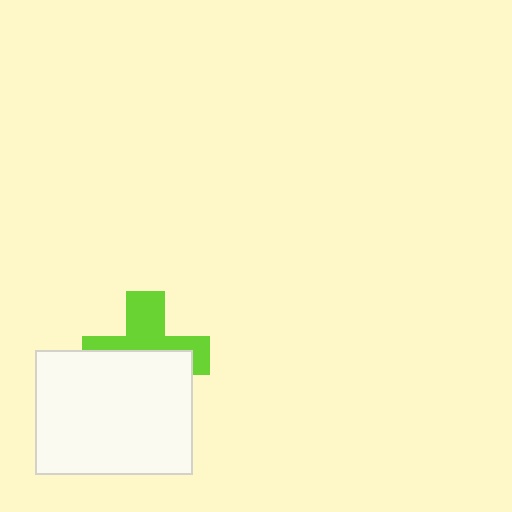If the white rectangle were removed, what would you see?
You would see the complete lime cross.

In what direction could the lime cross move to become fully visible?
The lime cross could move up. That would shift it out from behind the white rectangle entirely.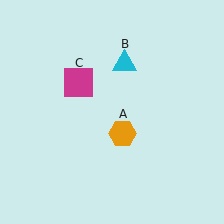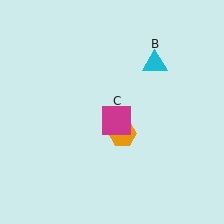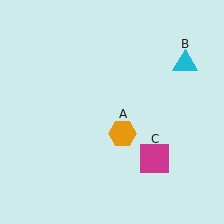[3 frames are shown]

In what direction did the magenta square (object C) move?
The magenta square (object C) moved down and to the right.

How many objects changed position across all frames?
2 objects changed position: cyan triangle (object B), magenta square (object C).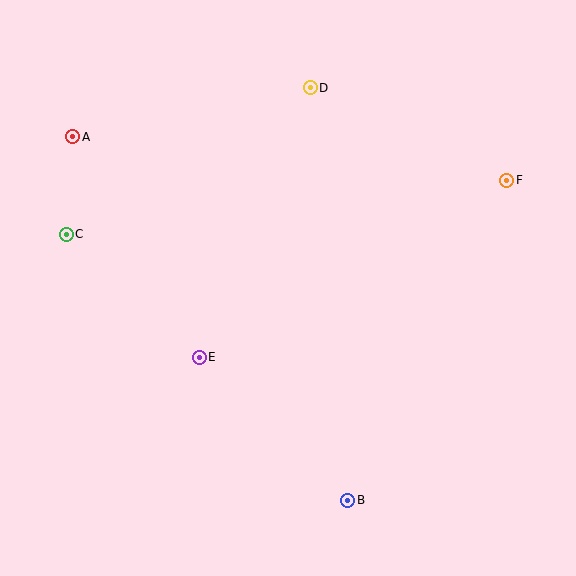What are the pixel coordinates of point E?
Point E is at (199, 357).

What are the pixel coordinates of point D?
Point D is at (310, 88).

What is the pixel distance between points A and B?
The distance between A and B is 456 pixels.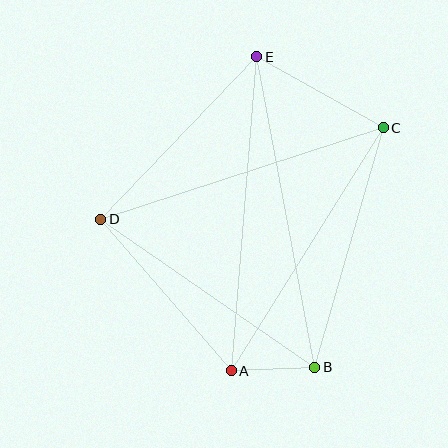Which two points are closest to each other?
Points A and B are closest to each other.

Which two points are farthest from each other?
Points B and E are farthest from each other.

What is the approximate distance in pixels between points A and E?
The distance between A and E is approximately 315 pixels.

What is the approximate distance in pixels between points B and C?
The distance between B and C is approximately 249 pixels.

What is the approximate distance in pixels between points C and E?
The distance between C and E is approximately 145 pixels.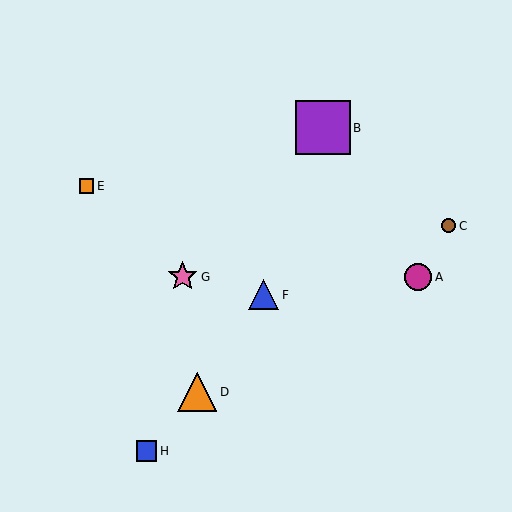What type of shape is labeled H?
Shape H is a blue square.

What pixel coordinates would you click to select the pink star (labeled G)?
Click at (183, 277) to select the pink star G.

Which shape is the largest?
The purple square (labeled B) is the largest.